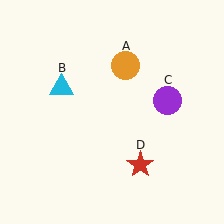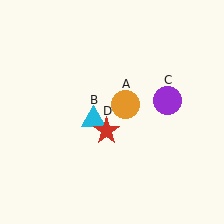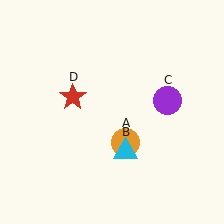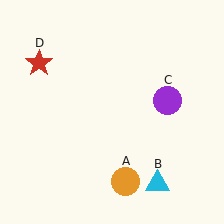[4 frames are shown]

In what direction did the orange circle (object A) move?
The orange circle (object A) moved down.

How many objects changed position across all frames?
3 objects changed position: orange circle (object A), cyan triangle (object B), red star (object D).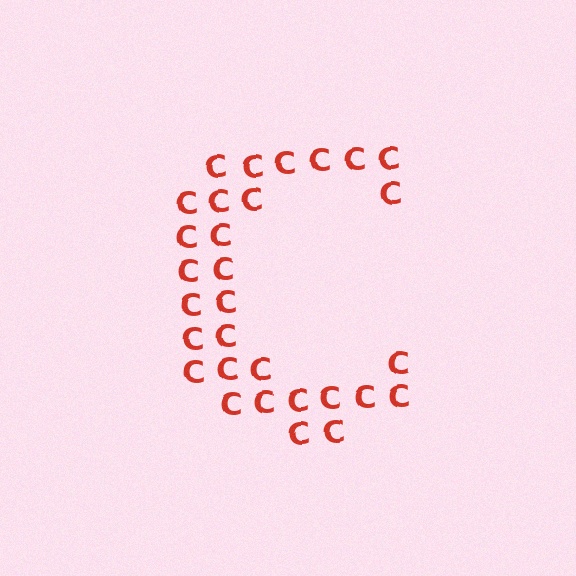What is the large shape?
The large shape is the letter C.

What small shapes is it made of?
It is made of small letter C's.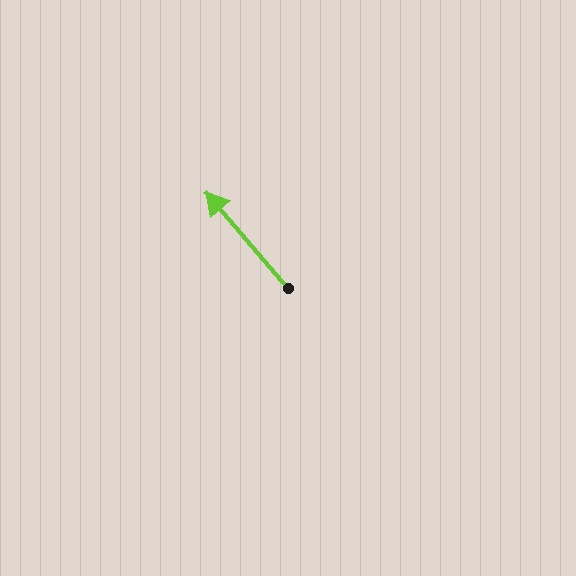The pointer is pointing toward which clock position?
Roughly 11 o'clock.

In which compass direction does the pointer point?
Northwest.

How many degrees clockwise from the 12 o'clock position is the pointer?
Approximately 319 degrees.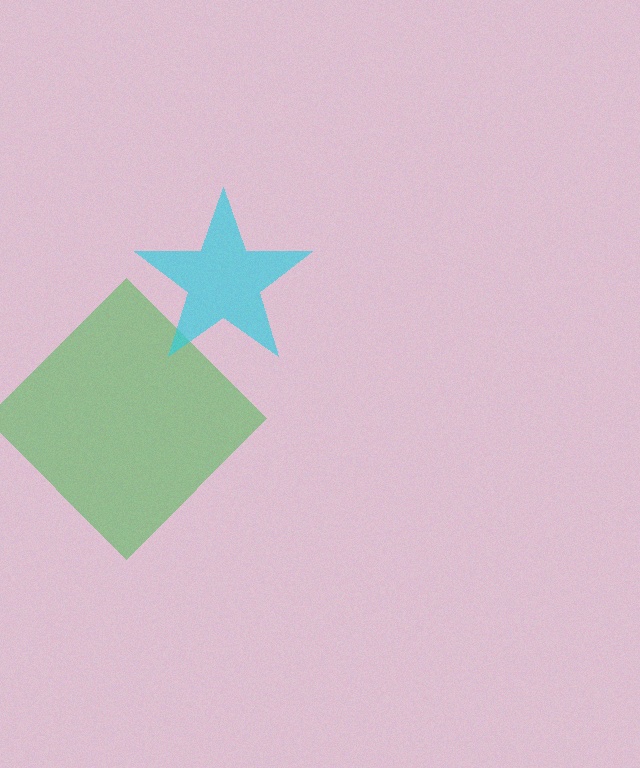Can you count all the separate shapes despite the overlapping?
Yes, there are 2 separate shapes.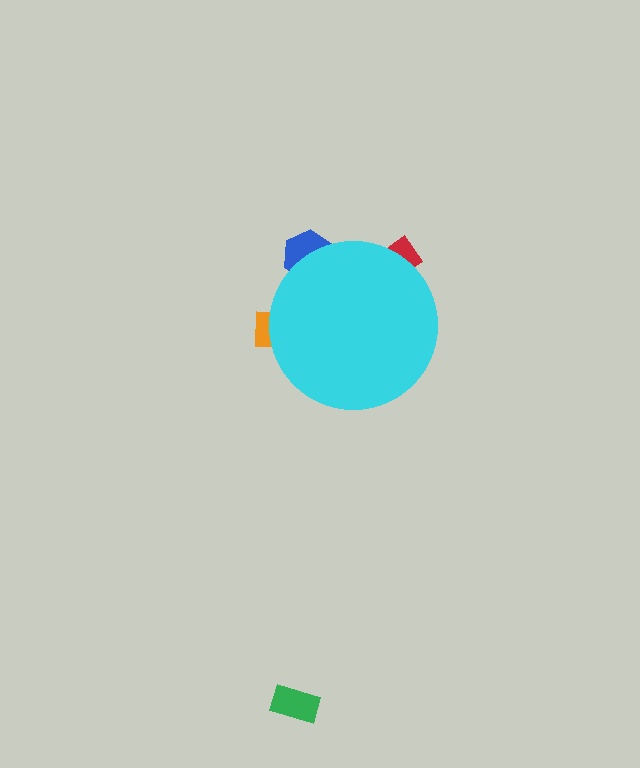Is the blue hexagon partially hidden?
Yes, the blue hexagon is partially hidden behind the cyan circle.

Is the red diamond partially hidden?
Yes, the red diamond is partially hidden behind the cyan circle.